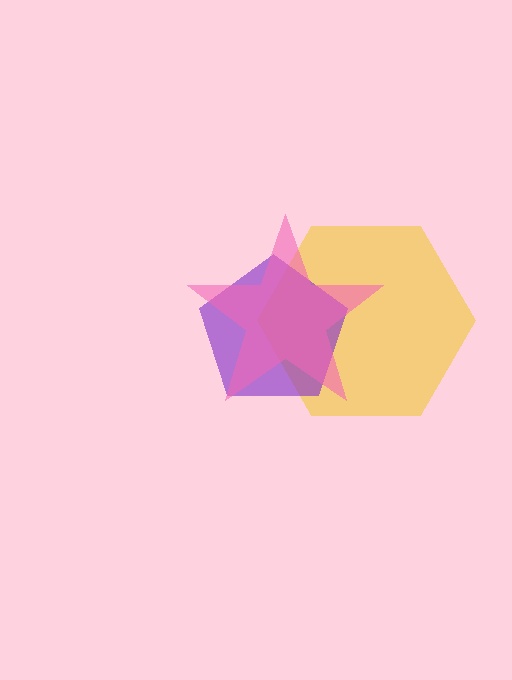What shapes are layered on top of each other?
The layered shapes are: a yellow hexagon, a purple pentagon, a pink star.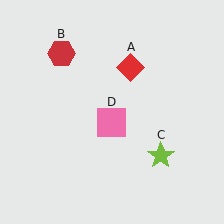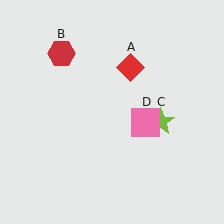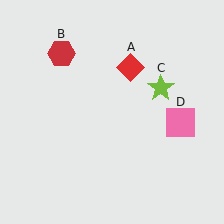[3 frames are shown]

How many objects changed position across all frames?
2 objects changed position: lime star (object C), pink square (object D).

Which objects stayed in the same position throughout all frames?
Red diamond (object A) and red hexagon (object B) remained stationary.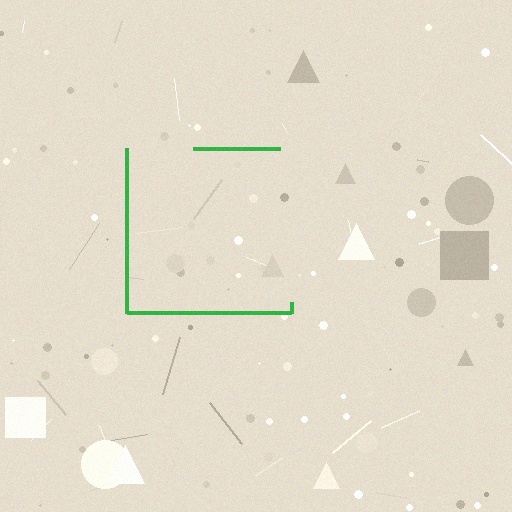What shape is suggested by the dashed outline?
The dashed outline suggests a square.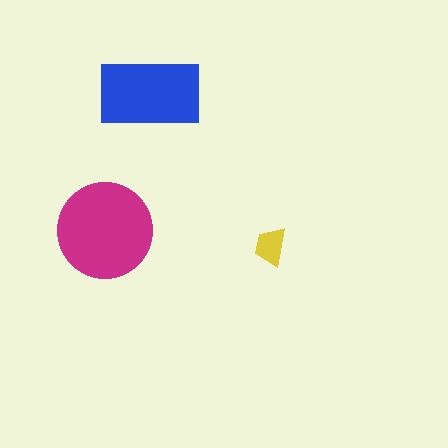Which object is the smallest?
The yellow trapezoid.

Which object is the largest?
The magenta circle.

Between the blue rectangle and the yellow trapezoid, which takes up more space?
The blue rectangle.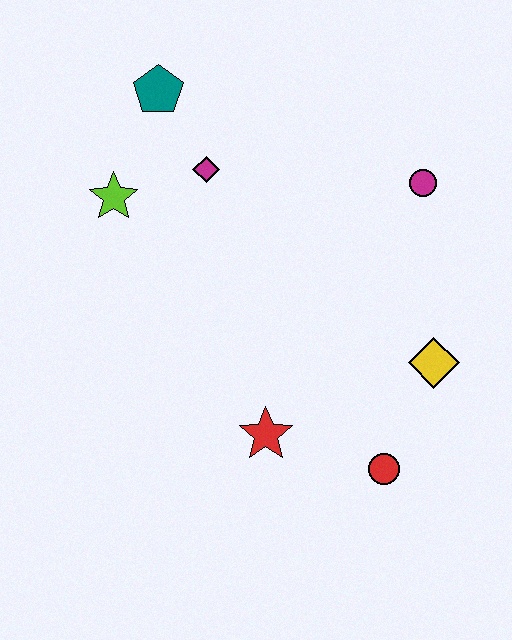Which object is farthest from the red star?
The teal pentagon is farthest from the red star.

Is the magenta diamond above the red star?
Yes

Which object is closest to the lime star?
The magenta diamond is closest to the lime star.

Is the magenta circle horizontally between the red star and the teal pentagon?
No